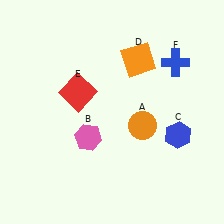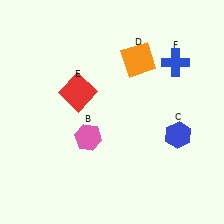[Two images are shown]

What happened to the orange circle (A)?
The orange circle (A) was removed in Image 2. It was in the bottom-right area of Image 1.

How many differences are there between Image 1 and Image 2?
There is 1 difference between the two images.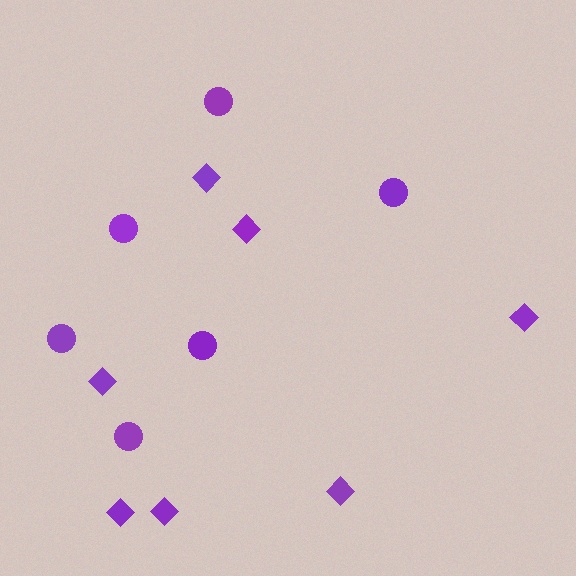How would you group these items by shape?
There are 2 groups: one group of circles (6) and one group of diamonds (7).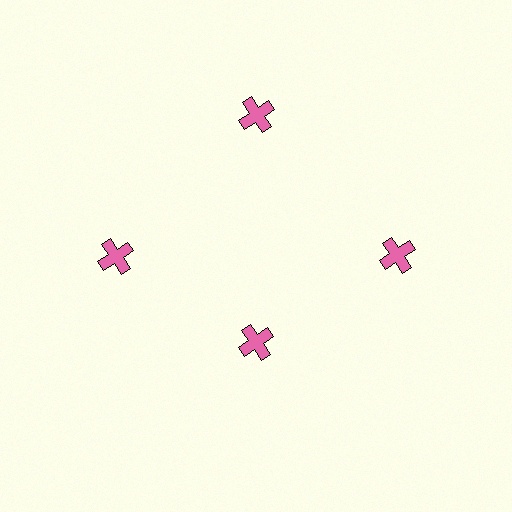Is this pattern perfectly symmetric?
No. The 4 pink crosses are arranged in a ring, but one element near the 6 o'clock position is pulled inward toward the center, breaking the 4-fold rotational symmetry.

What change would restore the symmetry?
The symmetry would be restored by moving it outward, back onto the ring so that all 4 crosses sit at equal angles and equal distance from the center.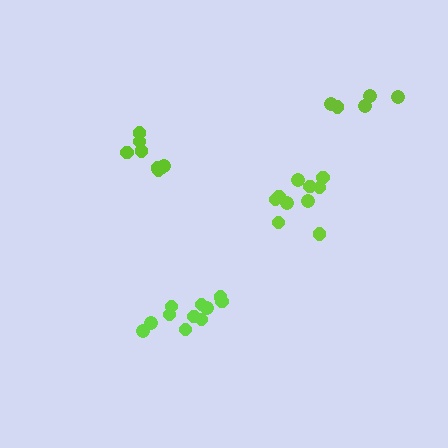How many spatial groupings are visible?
There are 4 spatial groupings.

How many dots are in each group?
Group 1: 8 dots, Group 2: 10 dots, Group 3: 11 dots, Group 4: 5 dots (34 total).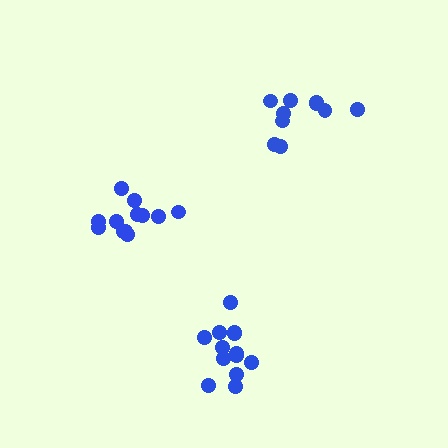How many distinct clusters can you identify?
There are 3 distinct clusters.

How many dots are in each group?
Group 1: 12 dots, Group 2: 13 dots, Group 3: 10 dots (35 total).